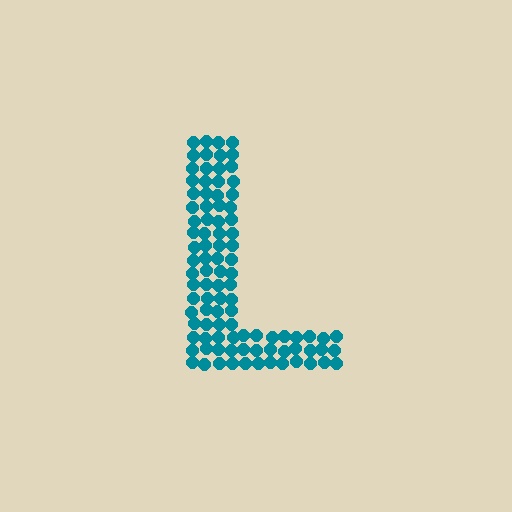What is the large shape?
The large shape is the letter L.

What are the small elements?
The small elements are circles.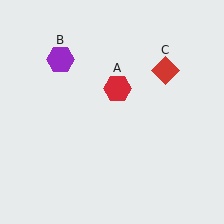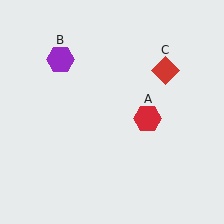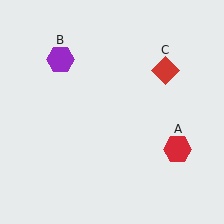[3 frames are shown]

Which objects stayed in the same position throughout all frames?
Purple hexagon (object B) and red diamond (object C) remained stationary.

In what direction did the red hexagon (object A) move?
The red hexagon (object A) moved down and to the right.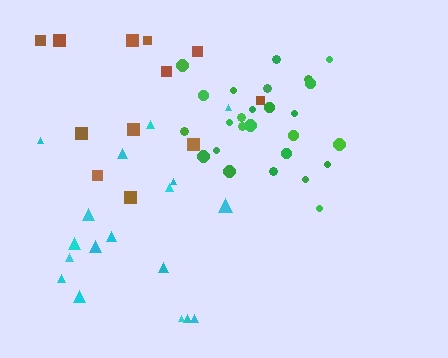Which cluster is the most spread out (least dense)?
Brown.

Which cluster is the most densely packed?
Green.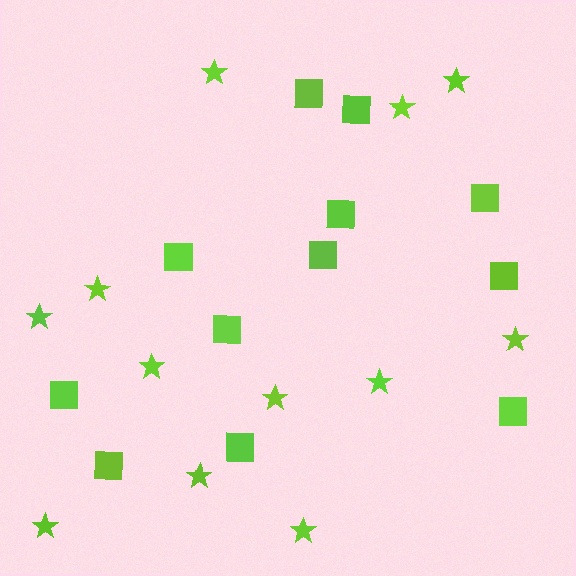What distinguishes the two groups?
There are 2 groups: one group of stars (12) and one group of squares (12).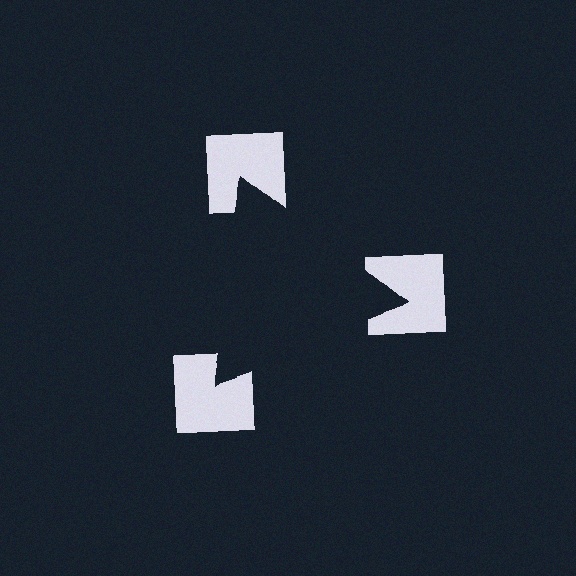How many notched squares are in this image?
There are 3 — one at each vertex of the illusory triangle.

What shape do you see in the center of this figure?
An illusory triangle — its edges are inferred from the aligned wedge cuts in the notched squares, not physically drawn.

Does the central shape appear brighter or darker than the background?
It typically appears slightly darker than the background, even though no actual brightness change is drawn.